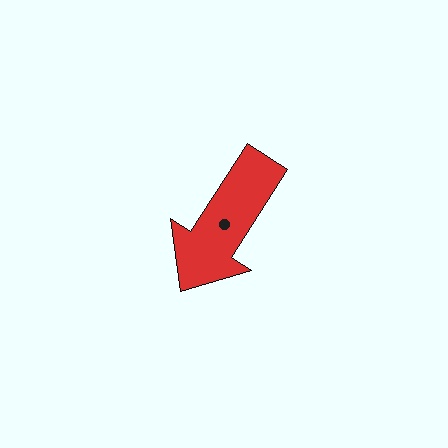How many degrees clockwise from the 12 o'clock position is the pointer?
Approximately 213 degrees.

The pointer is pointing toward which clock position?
Roughly 7 o'clock.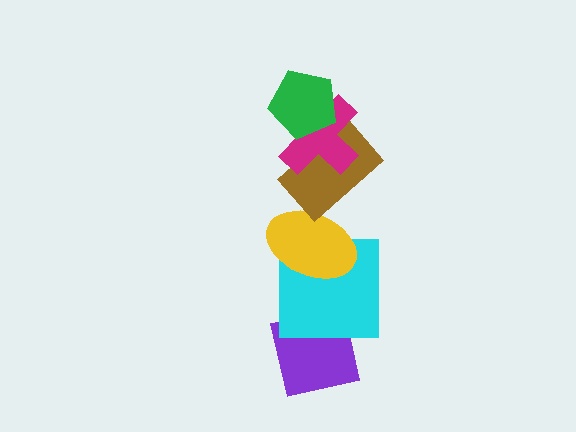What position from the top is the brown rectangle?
The brown rectangle is 3rd from the top.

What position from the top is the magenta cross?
The magenta cross is 2nd from the top.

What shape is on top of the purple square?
The cyan square is on top of the purple square.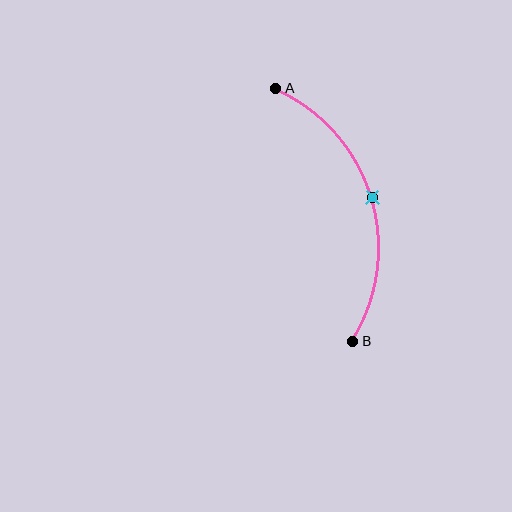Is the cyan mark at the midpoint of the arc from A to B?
Yes. The cyan mark lies on the arc at equal arc-length from both A and B — it is the arc midpoint.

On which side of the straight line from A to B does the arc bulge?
The arc bulges to the right of the straight line connecting A and B.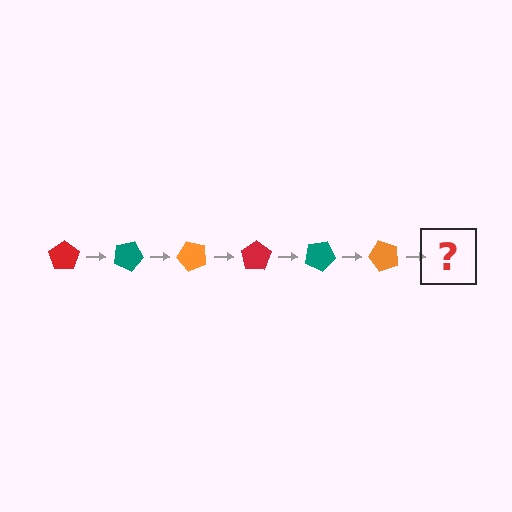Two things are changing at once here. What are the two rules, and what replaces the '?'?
The two rules are that it rotates 25 degrees each step and the color cycles through red, teal, and orange. The '?' should be a red pentagon, rotated 150 degrees from the start.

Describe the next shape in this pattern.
It should be a red pentagon, rotated 150 degrees from the start.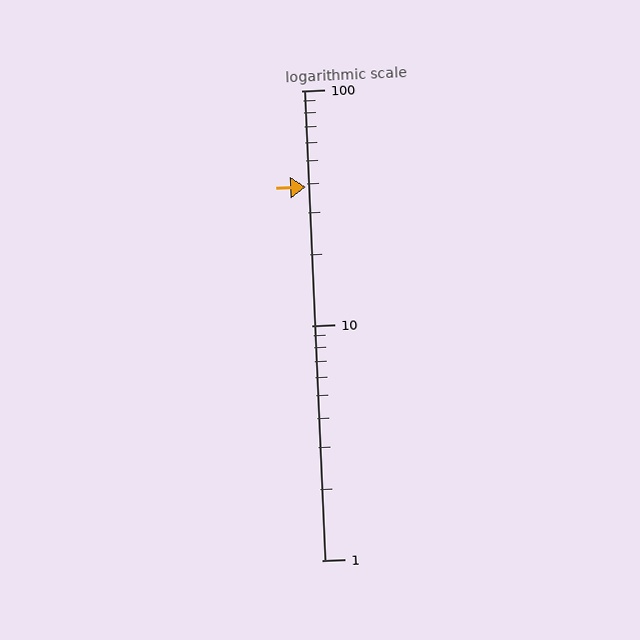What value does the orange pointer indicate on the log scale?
The pointer indicates approximately 39.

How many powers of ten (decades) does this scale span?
The scale spans 2 decades, from 1 to 100.